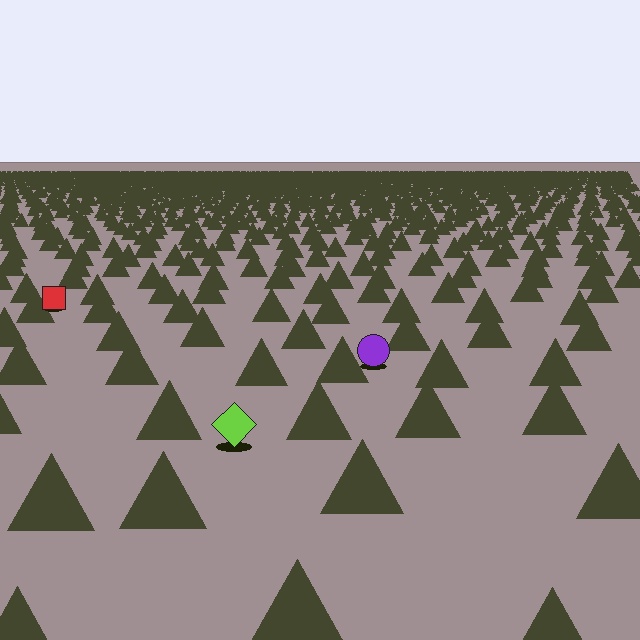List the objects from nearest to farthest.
From nearest to farthest: the lime diamond, the purple circle, the red square.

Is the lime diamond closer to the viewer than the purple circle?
Yes. The lime diamond is closer — you can tell from the texture gradient: the ground texture is coarser near it.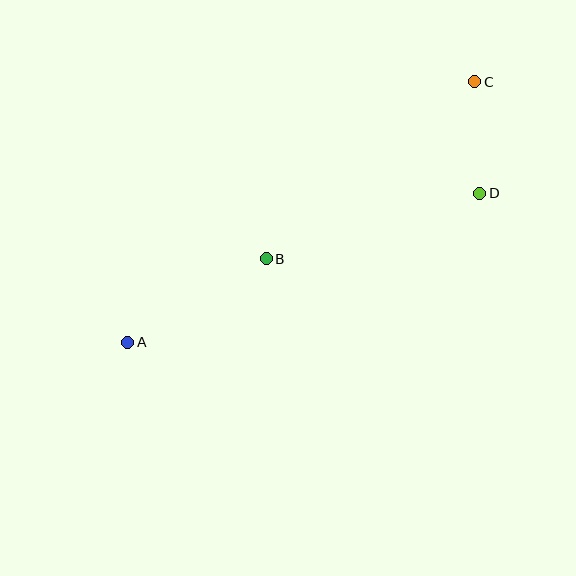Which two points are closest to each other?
Points C and D are closest to each other.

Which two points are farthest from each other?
Points A and C are farthest from each other.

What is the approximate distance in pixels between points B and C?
The distance between B and C is approximately 274 pixels.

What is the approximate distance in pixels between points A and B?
The distance between A and B is approximately 162 pixels.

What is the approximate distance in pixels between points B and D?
The distance between B and D is approximately 223 pixels.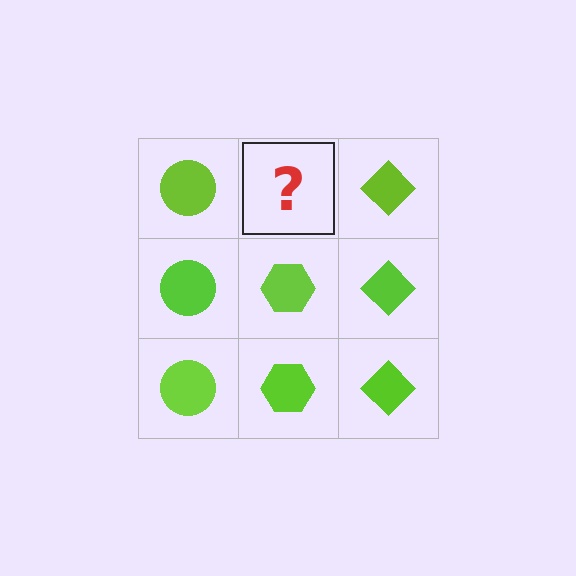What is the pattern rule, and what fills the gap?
The rule is that each column has a consistent shape. The gap should be filled with a lime hexagon.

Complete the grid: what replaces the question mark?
The question mark should be replaced with a lime hexagon.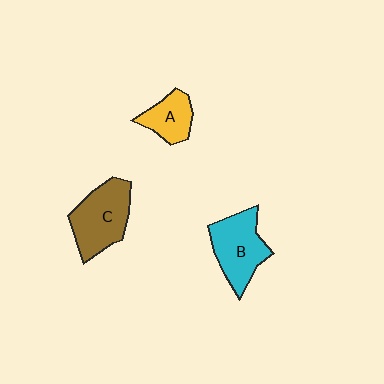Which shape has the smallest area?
Shape A (yellow).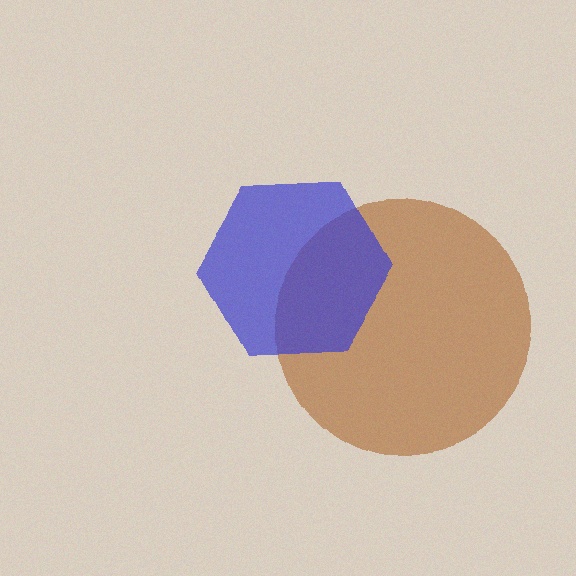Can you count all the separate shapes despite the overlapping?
Yes, there are 2 separate shapes.